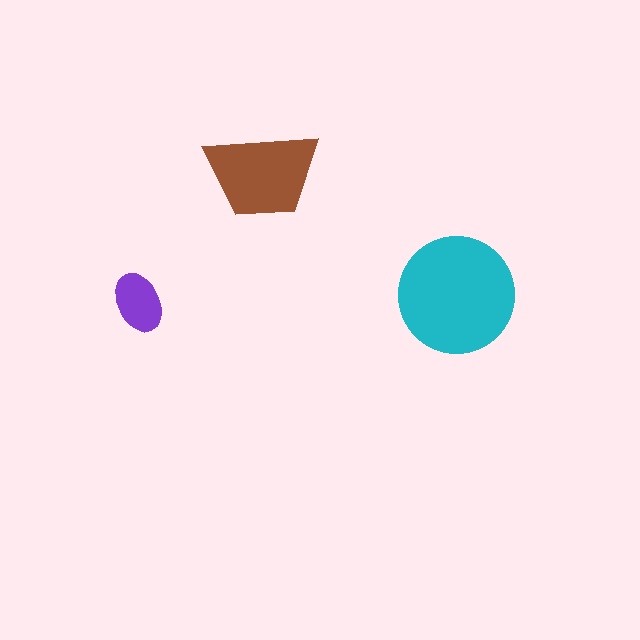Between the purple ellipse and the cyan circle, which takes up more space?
The cyan circle.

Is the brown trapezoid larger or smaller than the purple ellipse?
Larger.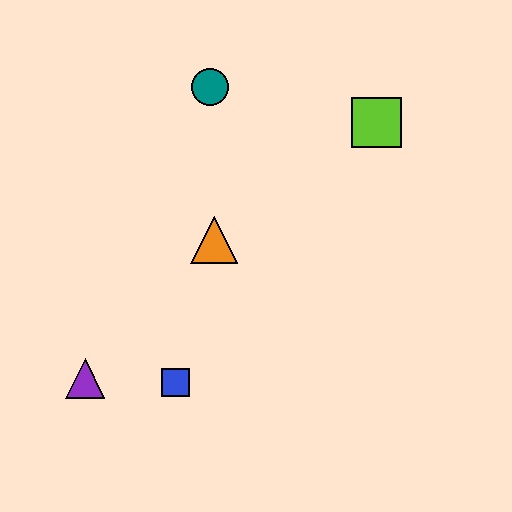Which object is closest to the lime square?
The teal circle is closest to the lime square.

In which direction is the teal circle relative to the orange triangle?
The teal circle is above the orange triangle.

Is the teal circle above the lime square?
Yes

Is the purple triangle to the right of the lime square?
No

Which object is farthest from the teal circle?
The purple triangle is farthest from the teal circle.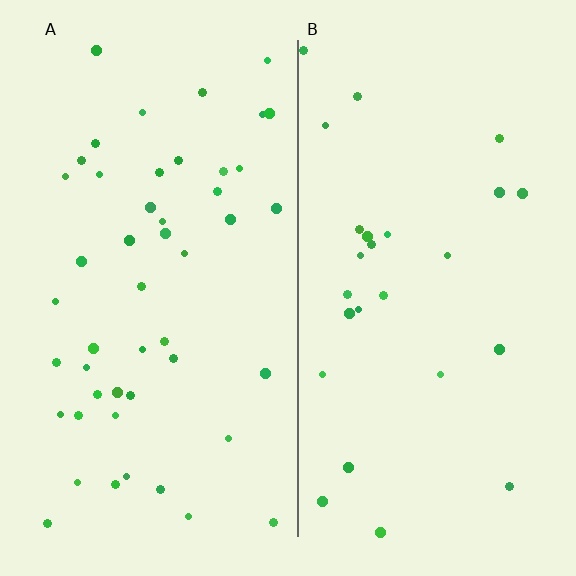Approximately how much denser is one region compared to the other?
Approximately 1.9× — region A over region B.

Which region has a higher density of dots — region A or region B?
A (the left).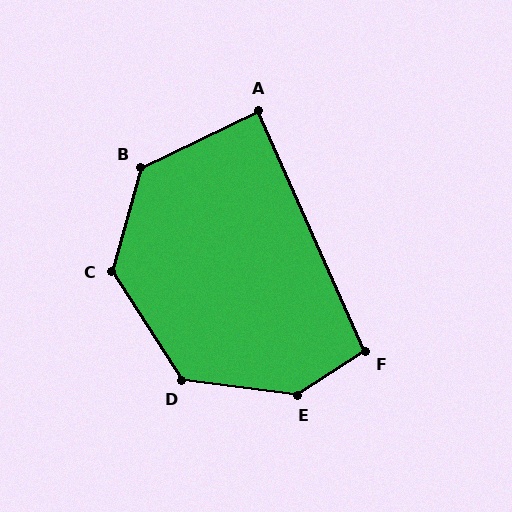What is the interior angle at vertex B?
Approximately 132 degrees (obtuse).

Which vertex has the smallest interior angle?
A, at approximately 88 degrees.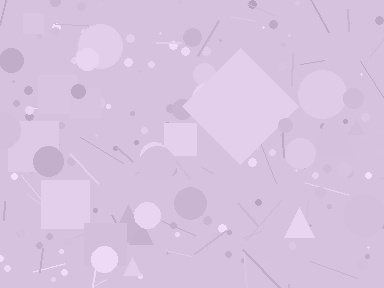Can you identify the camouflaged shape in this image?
The camouflaged shape is a diamond.